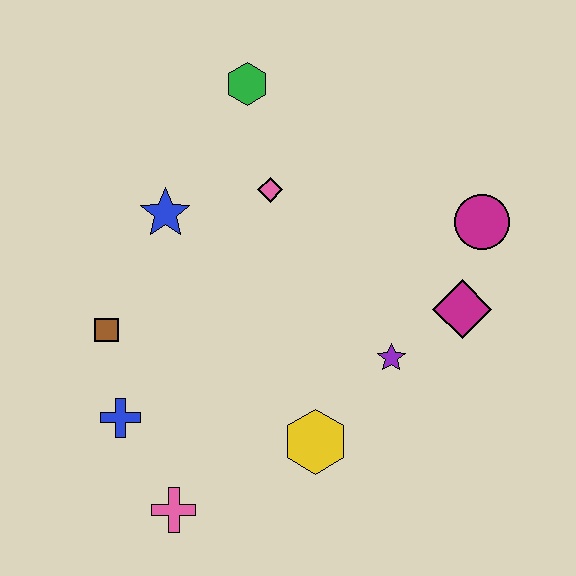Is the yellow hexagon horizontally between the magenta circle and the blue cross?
Yes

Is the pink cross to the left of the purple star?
Yes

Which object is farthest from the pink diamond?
The pink cross is farthest from the pink diamond.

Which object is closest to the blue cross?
The brown square is closest to the blue cross.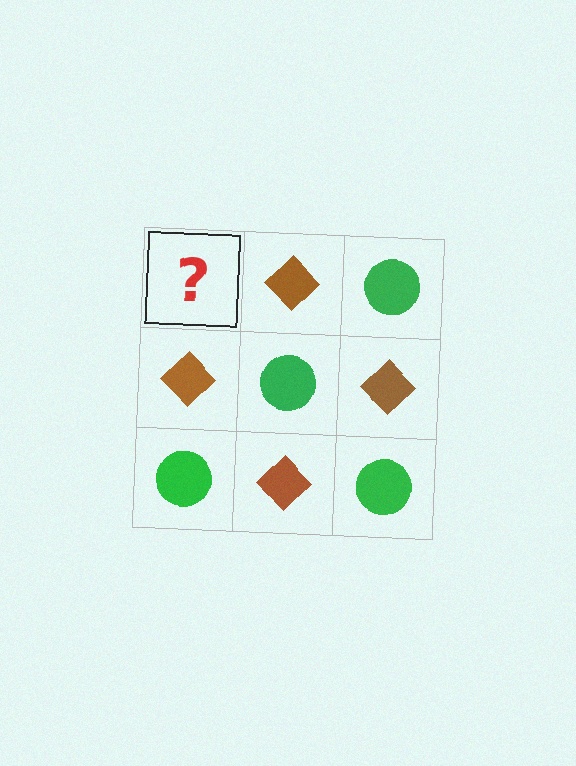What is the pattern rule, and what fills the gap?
The rule is that it alternates green circle and brown diamond in a checkerboard pattern. The gap should be filled with a green circle.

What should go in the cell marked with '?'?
The missing cell should contain a green circle.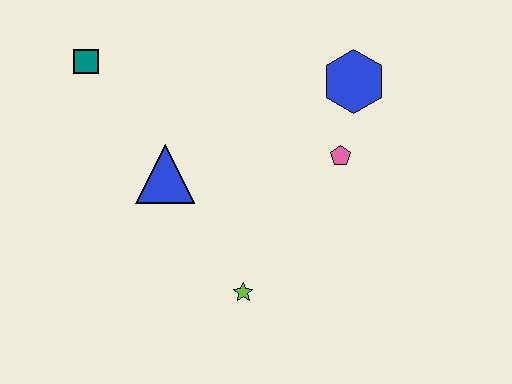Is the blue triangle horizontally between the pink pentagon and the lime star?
No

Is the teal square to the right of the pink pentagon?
No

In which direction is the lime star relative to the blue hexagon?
The lime star is below the blue hexagon.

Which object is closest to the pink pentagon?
The blue hexagon is closest to the pink pentagon.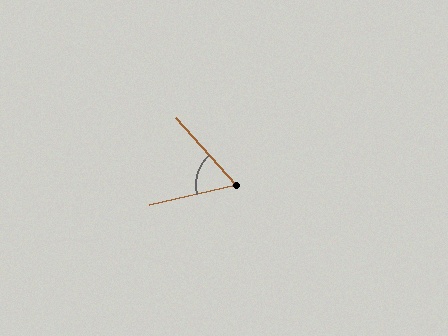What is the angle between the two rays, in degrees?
Approximately 62 degrees.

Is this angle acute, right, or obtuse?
It is acute.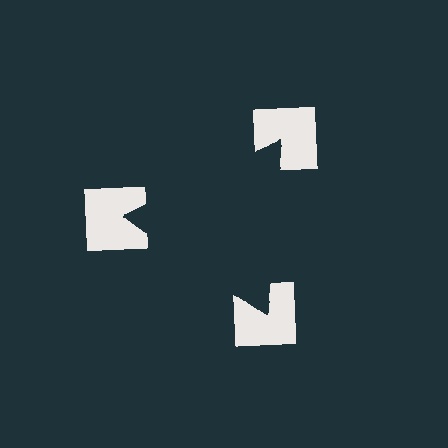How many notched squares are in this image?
There are 3 — one at each vertex of the illusory triangle.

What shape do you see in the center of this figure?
An illusory triangle — its edges are inferred from the aligned wedge cuts in the notched squares, not physically drawn.